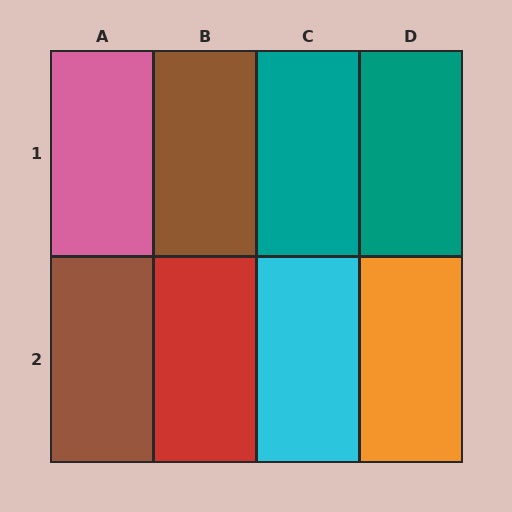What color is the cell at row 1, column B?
Brown.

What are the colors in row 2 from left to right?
Brown, red, cyan, orange.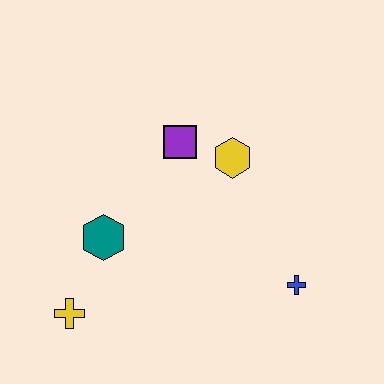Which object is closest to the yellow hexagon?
The purple square is closest to the yellow hexagon.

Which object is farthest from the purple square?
The yellow cross is farthest from the purple square.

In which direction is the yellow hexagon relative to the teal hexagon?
The yellow hexagon is to the right of the teal hexagon.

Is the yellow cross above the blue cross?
No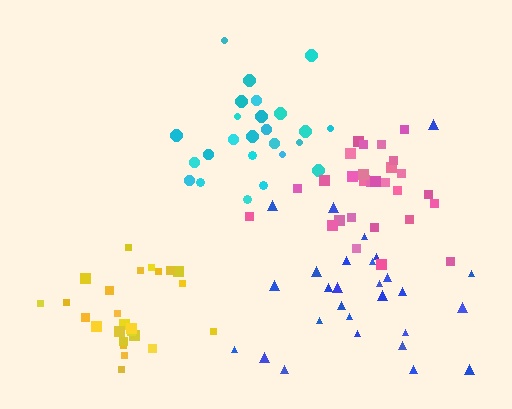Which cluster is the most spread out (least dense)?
Blue.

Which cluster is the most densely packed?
Pink.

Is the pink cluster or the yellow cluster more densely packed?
Pink.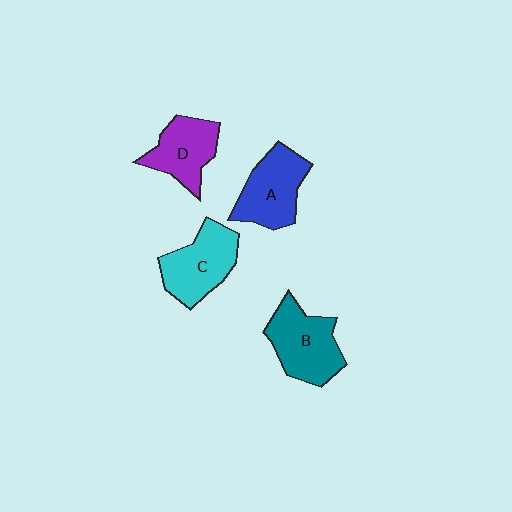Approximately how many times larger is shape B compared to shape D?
Approximately 1.2 times.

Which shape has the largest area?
Shape B (teal).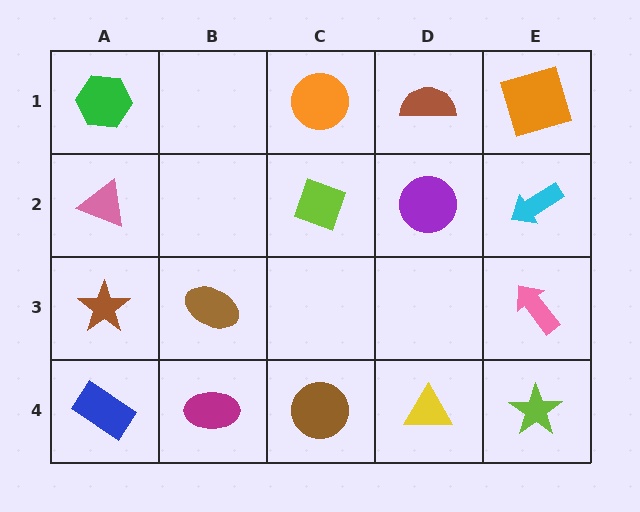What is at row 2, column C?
A lime diamond.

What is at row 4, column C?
A brown circle.